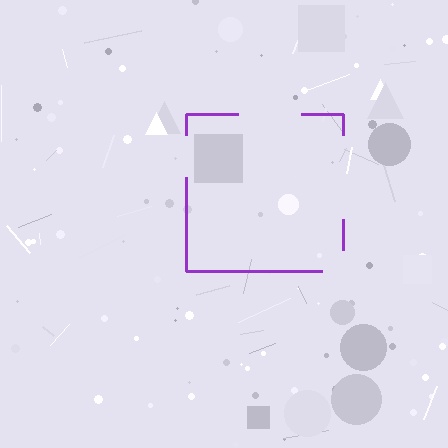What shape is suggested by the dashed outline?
The dashed outline suggests a square.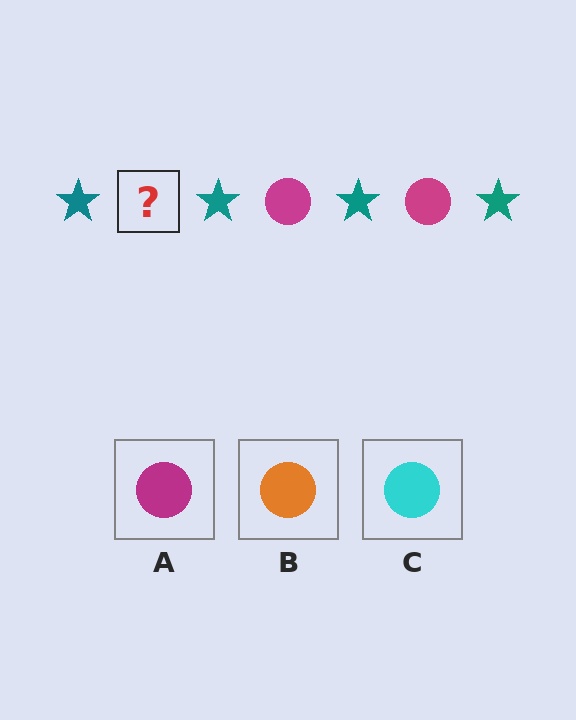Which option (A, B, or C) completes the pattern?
A.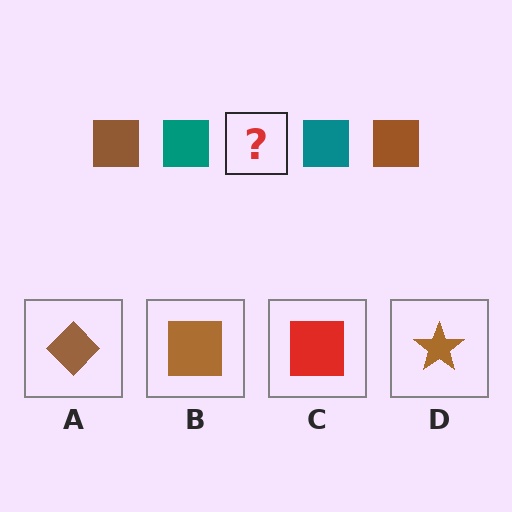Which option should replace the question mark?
Option B.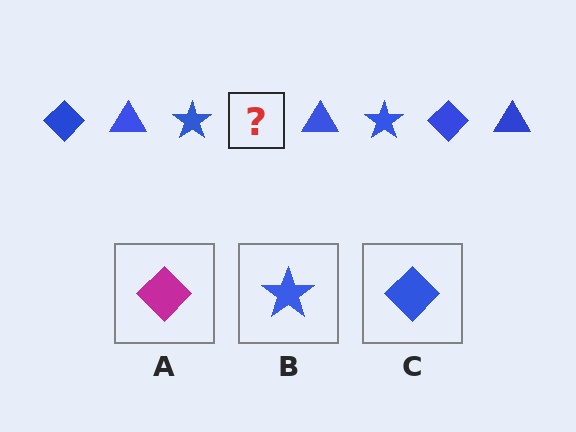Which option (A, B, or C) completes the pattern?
C.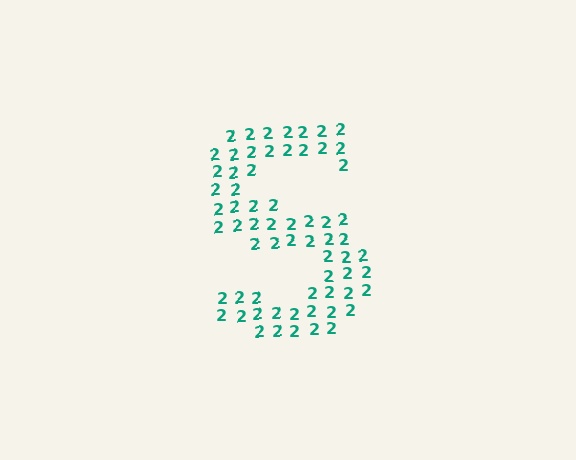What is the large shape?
The large shape is the letter S.